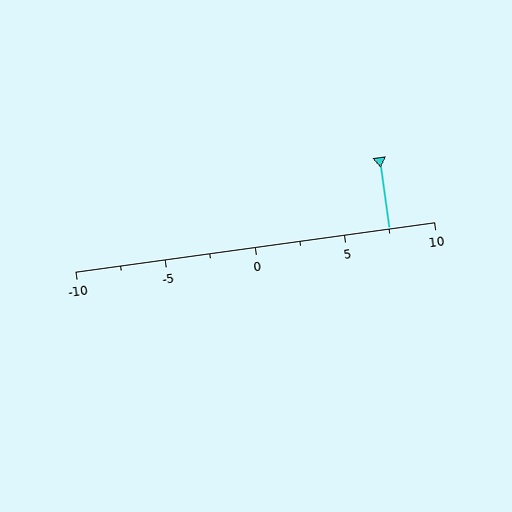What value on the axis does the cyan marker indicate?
The marker indicates approximately 7.5.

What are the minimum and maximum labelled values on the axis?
The axis runs from -10 to 10.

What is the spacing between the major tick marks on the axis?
The major ticks are spaced 5 apart.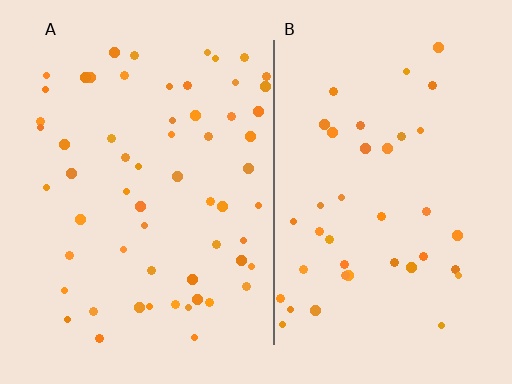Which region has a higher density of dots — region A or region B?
A (the left).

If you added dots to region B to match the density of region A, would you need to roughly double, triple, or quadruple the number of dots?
Approximately double.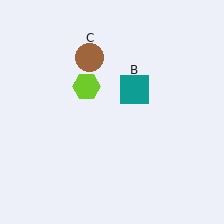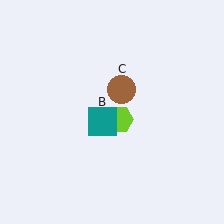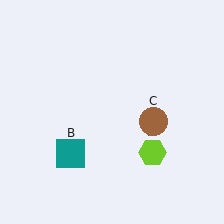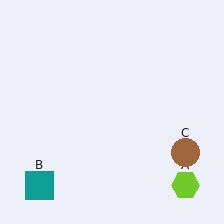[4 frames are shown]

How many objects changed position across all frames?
3 objects changed position: lime hexagon (object A), teal square (object B), brown circle (object C).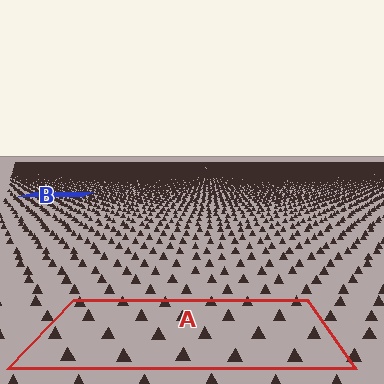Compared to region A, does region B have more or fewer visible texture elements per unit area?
Region B has more texture elements per unit area — they are packed more densely because it is farther away.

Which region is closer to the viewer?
Region A is closer. The texture elements there are larger and more spread out.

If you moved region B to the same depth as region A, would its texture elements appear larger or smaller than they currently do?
They would appear larger. At a closer depth, the same texture elements are projected at a bigger on-screen size.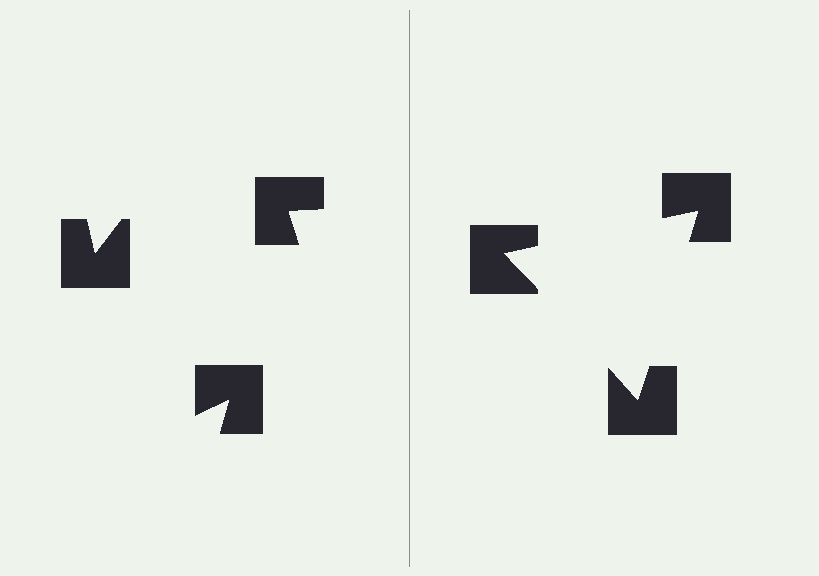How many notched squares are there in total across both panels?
6 — 3 on each side.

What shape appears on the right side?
An illusory triangle.